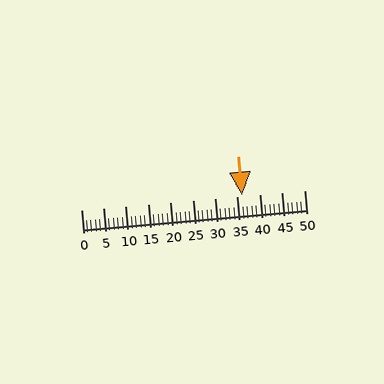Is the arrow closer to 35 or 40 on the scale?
The arrow is closer to 35.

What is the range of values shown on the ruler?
The ruler shows values from 0 to 50.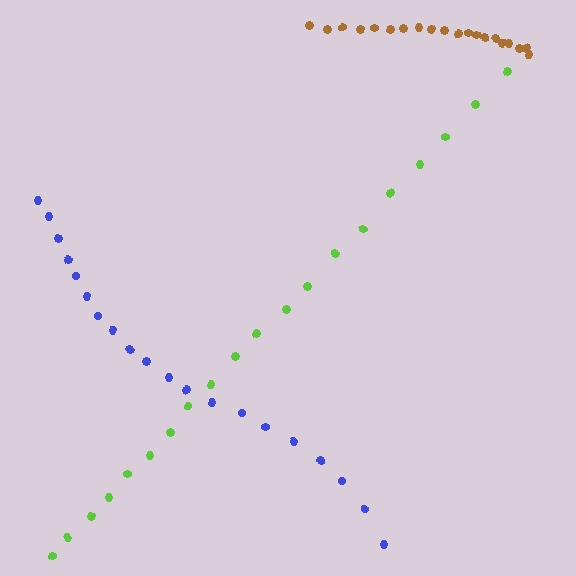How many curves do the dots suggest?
There are 3 distinct paths.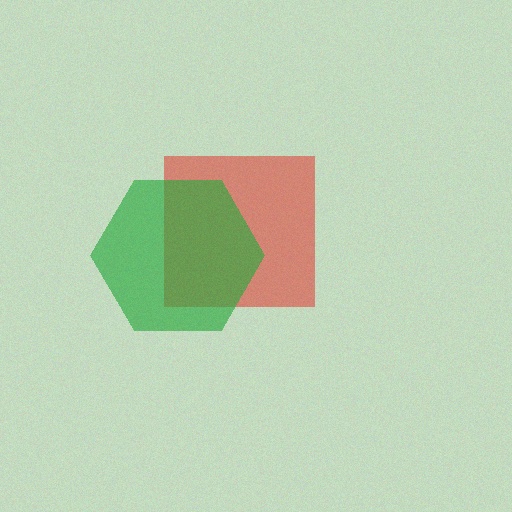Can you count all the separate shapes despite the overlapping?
Yes, there are 2 separate shapes.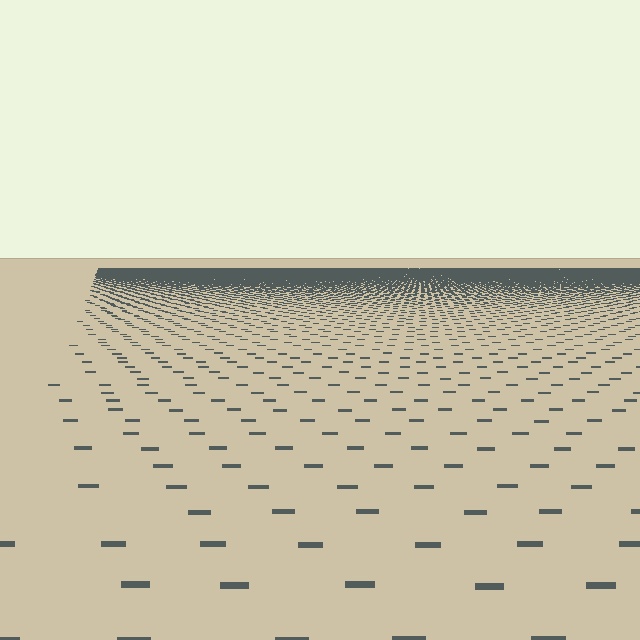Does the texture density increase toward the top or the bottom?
Density increases toward the top.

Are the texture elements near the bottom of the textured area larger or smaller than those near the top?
Larger. Near the bottom, elements are closer to the viewer and appear at a bigger on-screen size.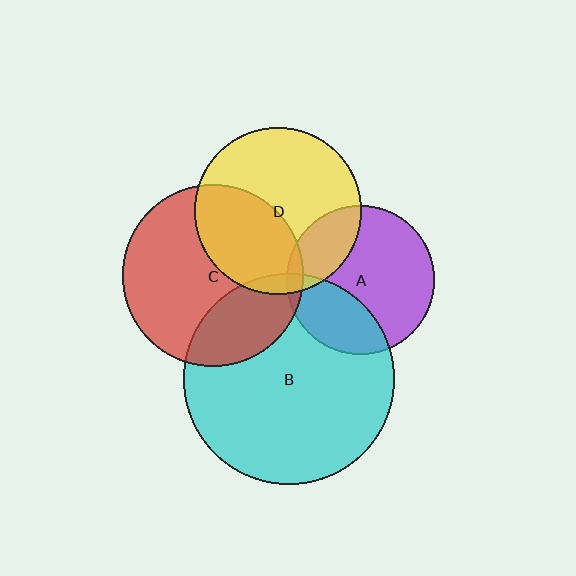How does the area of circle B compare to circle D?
Approximately 1.6 times.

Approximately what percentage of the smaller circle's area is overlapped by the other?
Approximately 5%.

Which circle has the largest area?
Circle B (cyan).